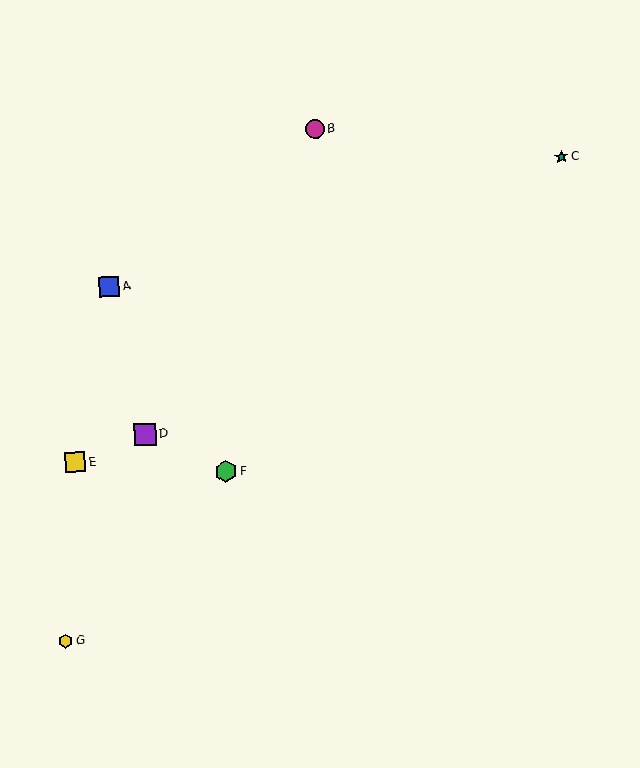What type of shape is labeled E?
Shape E is a yellow square.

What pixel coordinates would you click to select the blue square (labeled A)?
Click at (109, 287) to select the blue square A.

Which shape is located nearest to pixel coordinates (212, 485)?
The green hexagon (labeled F) at (226, 472) is nearest to that location.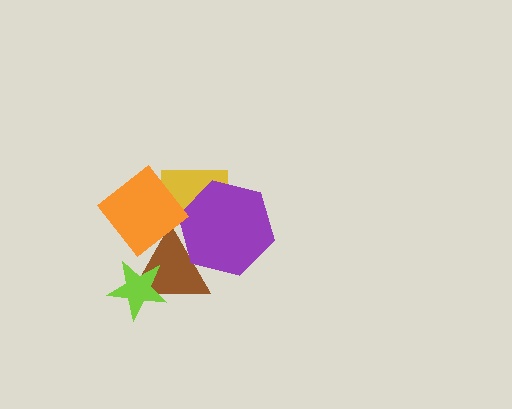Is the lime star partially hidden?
No, no other shape covers it.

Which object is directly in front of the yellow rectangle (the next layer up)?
The purple hexagon is directly in front of the yellow rectangle.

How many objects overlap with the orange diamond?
2 objects overlap with the orange diamond.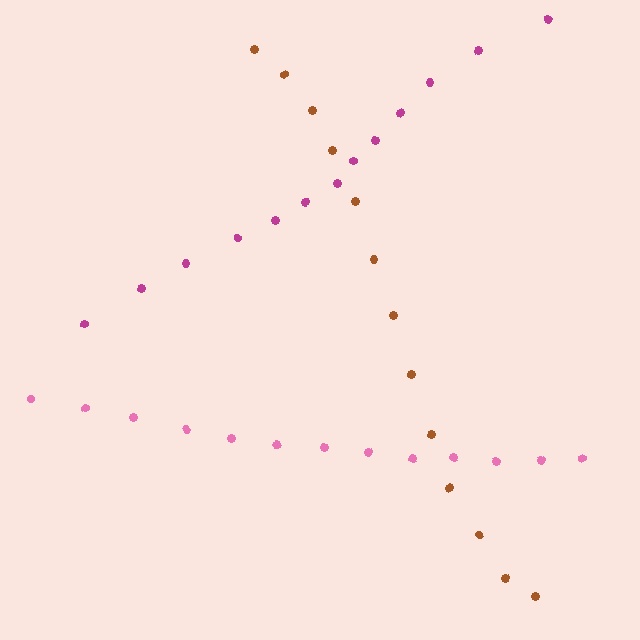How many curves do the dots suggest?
There are 3 distinct paths.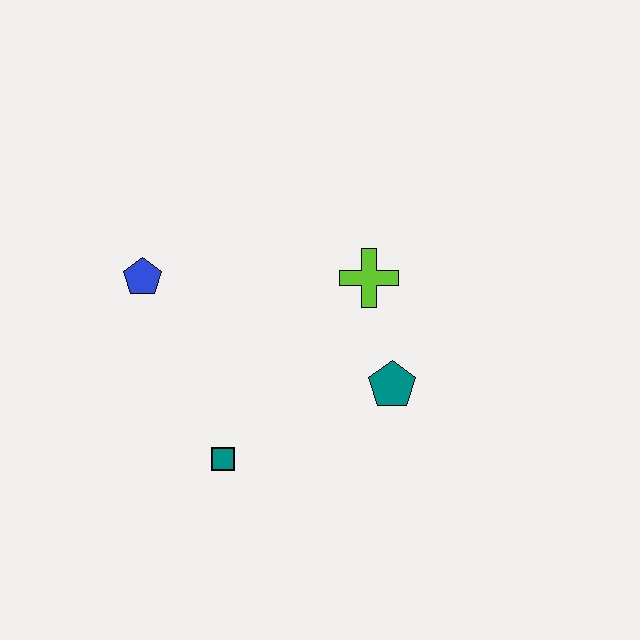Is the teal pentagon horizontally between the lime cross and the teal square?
No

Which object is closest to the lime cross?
The teal pentagon is closest to the lime cross.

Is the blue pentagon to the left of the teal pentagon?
Yes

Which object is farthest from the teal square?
The lime cross is farthest from the teal square.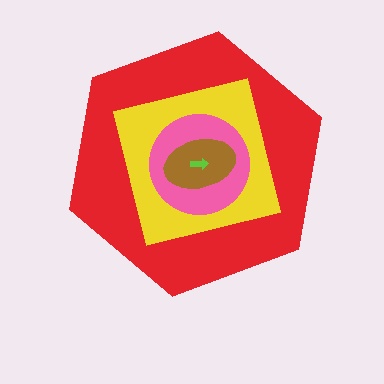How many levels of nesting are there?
5.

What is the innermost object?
The lime arrow.